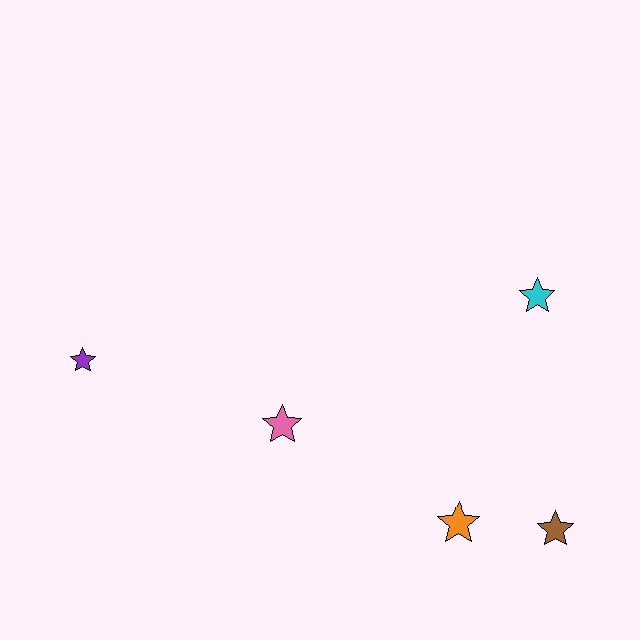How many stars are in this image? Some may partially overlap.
There are 5 stars.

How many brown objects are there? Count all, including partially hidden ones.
There is 1 brown object.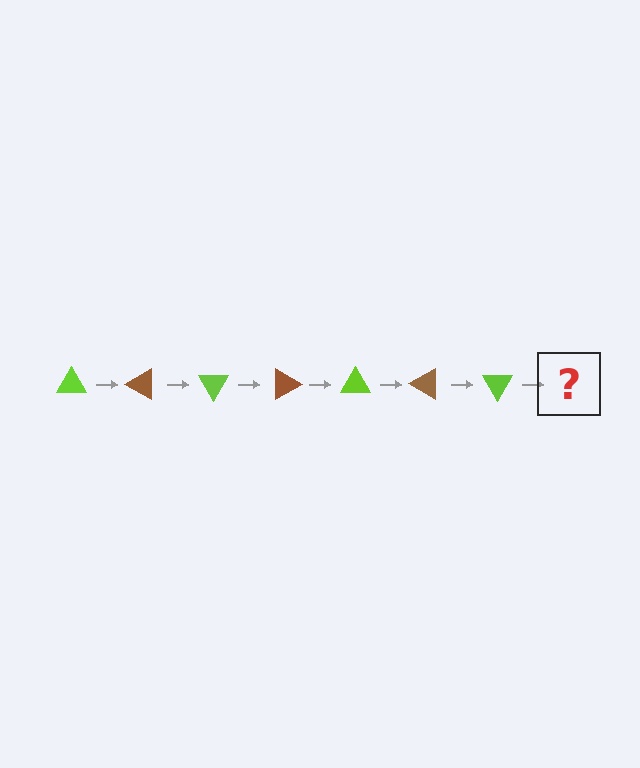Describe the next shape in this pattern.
It should be a brown triangle, rotated 210 degrees from the start.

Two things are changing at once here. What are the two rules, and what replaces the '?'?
The two rules are that it rotates 30 degrees each step and the color cycles through lime and brown. The '?' should be a brown triangle, rotated 210 degrees from the start.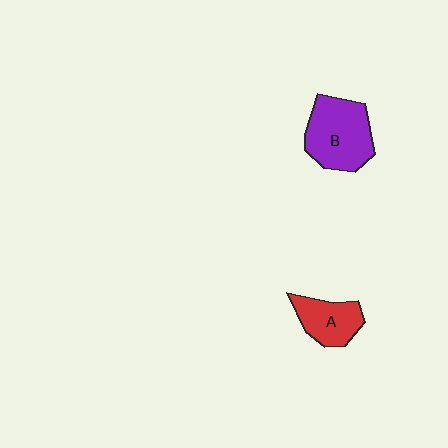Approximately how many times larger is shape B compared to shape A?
Approximately 1.6 times.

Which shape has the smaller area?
Shape A (red).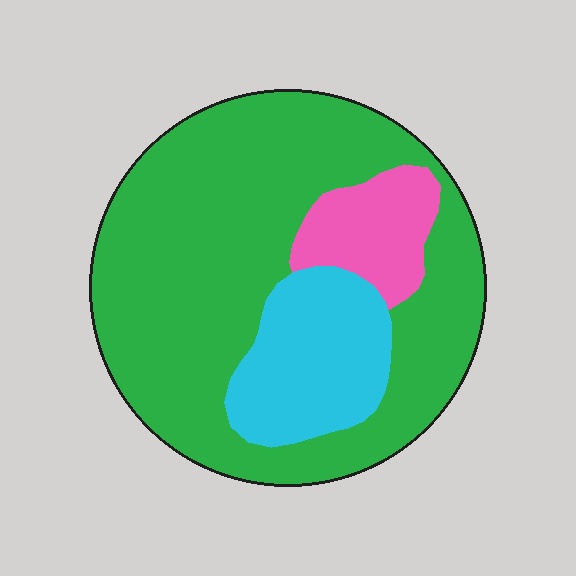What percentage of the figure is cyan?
Cyan covers roughly 20% of the figure.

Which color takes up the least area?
Pink, at roughly 10%.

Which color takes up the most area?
Green, at roughly 70%.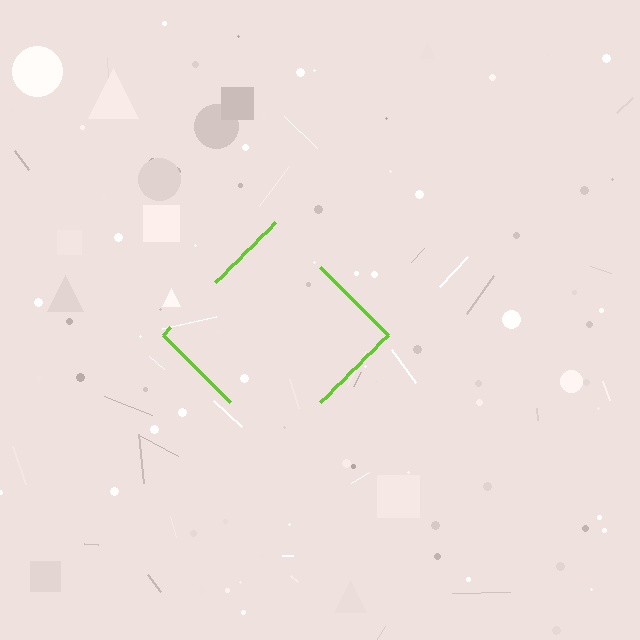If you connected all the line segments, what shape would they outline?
They would outline a diamond.